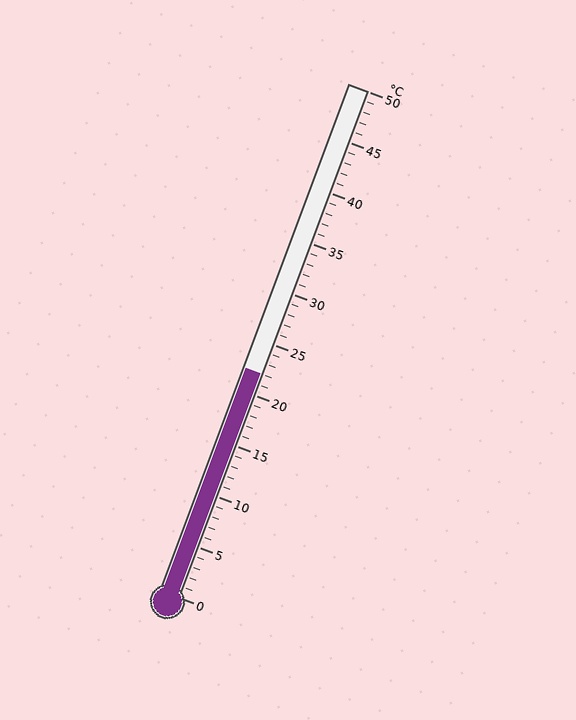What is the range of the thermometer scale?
The thermometer scale ranges from 0°C to 50°C.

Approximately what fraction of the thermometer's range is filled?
The thermometer is filled to approximately 45% of its range.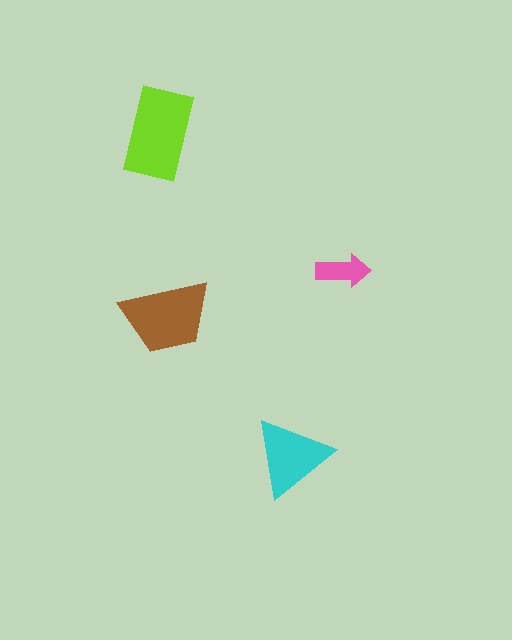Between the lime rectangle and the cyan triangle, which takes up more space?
The lime rectangle.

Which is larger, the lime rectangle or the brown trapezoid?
The lime rectangle.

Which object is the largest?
The lime rectangle.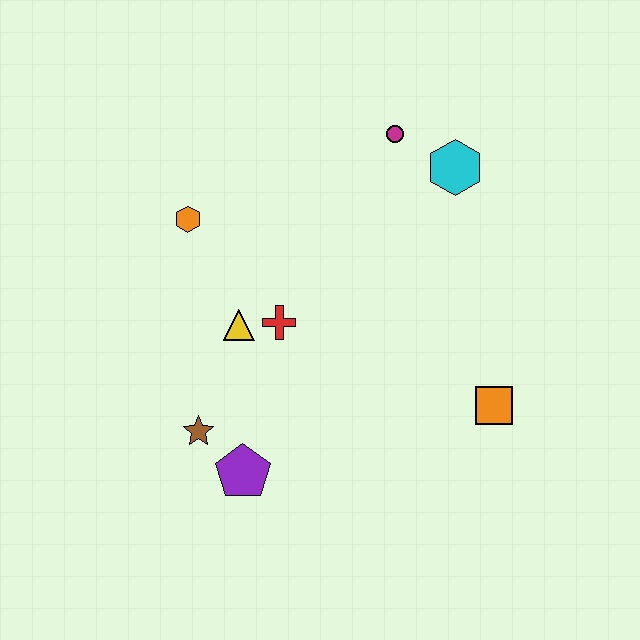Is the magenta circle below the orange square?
No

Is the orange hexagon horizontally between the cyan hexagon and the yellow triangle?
No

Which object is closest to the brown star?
The purple pentagon is closest to the brown star.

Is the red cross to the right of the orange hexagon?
Yes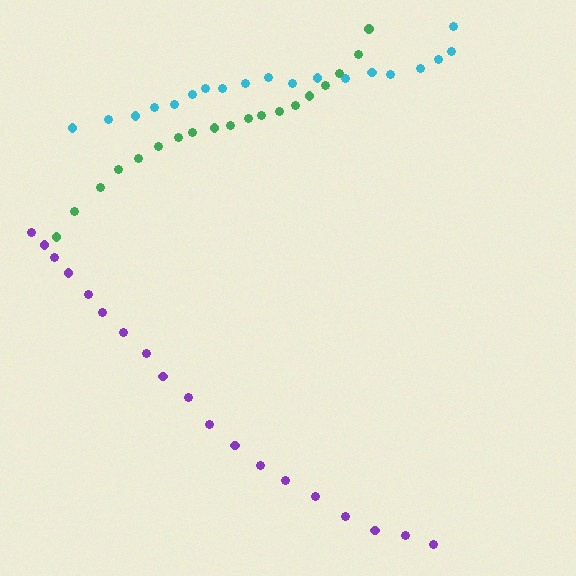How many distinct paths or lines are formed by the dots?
There are 3 distinct paths.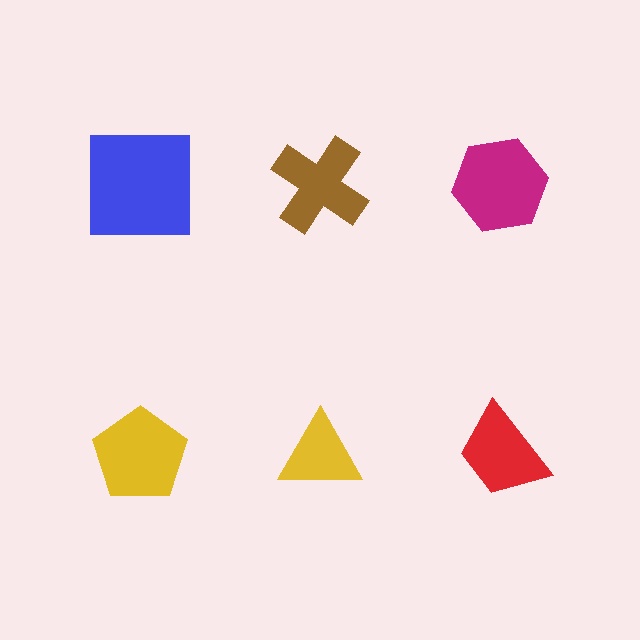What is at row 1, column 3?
A magenta hexagon.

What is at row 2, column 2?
A yellow triangle.